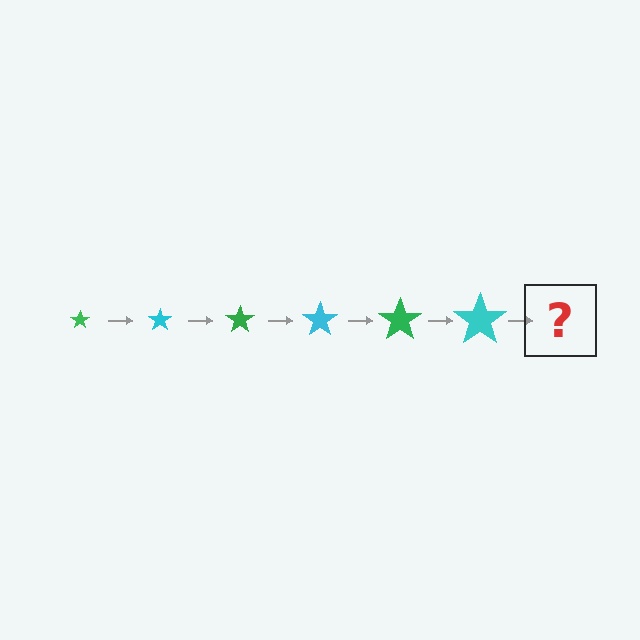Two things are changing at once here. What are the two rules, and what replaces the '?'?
The two rules are that the star grows larger each step and the color cycles through green and cyan. The '?' should be a green star, larger than the previous one.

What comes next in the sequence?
The next element should be a green star, larger than the previous one.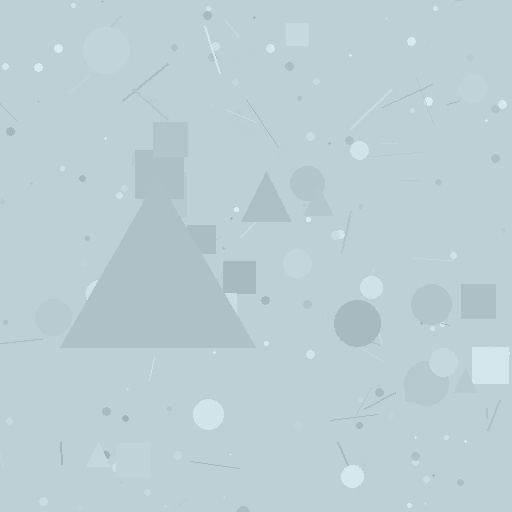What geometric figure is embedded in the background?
A triangle is embedded in the background.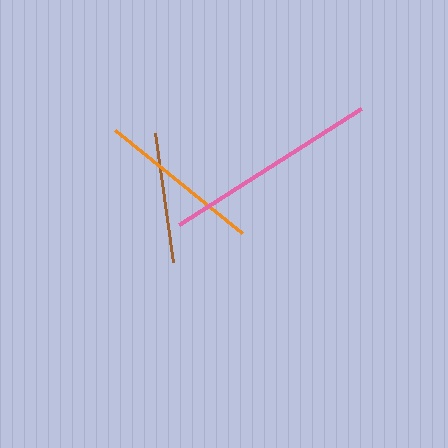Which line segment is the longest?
The pink line is the longest at approximately 216 pixels.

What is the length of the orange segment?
The orange segment is approximately 164 pixels long.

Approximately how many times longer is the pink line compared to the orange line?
The pink line is approximately 1.3 times the length of the orange line.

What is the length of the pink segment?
The pink segment is approximately 216 pixels long.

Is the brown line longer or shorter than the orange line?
The orange line is longer than the brown line.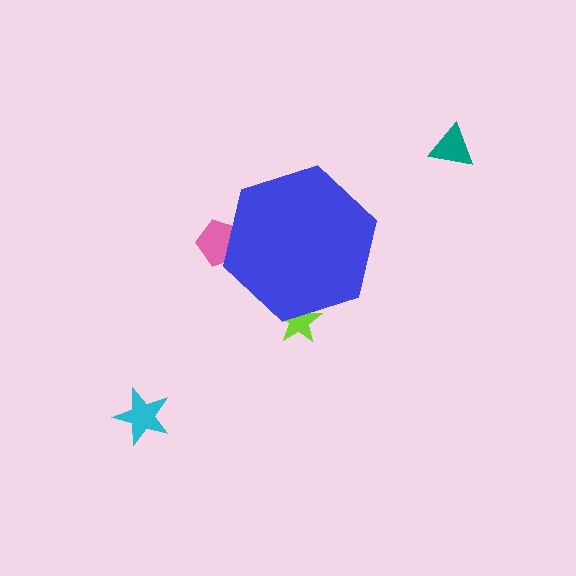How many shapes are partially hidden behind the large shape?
2 shapes are partially hidden.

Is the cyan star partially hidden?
No, the cyan star is fully visible.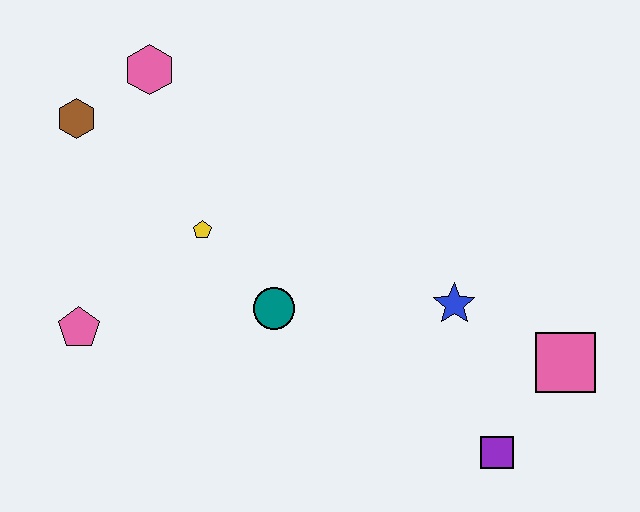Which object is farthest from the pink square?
The brown hexagon is farthest from the pink square.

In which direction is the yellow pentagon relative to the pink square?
The yellow pentagon is to the left of the pink square.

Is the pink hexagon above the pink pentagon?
Yes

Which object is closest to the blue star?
The pink square is closest to the blue star.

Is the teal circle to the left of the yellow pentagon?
No